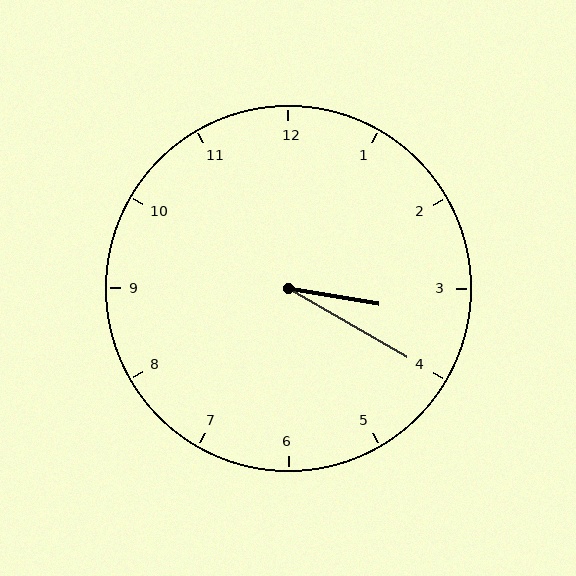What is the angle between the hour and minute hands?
Approximately 20 degrees.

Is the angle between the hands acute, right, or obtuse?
It is acute.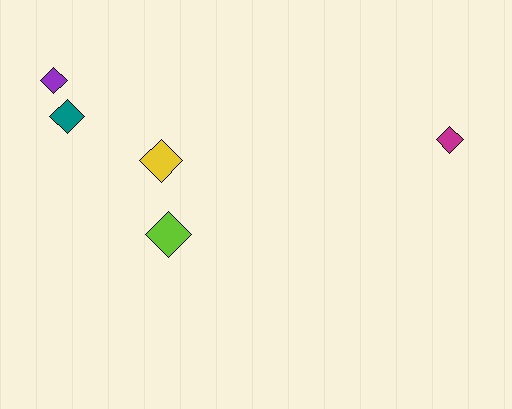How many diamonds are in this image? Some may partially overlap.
There are 5 diamonds.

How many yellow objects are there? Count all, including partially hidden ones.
There is 1 yellow object.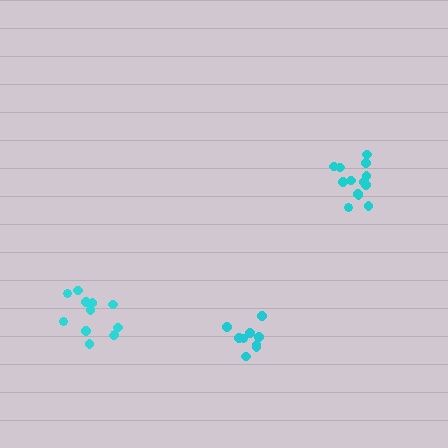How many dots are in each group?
Group 1: 12 dots, Group 2: 9 dots, Group 3: 13 dots (34 total).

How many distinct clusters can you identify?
There are 3 distinct clusters.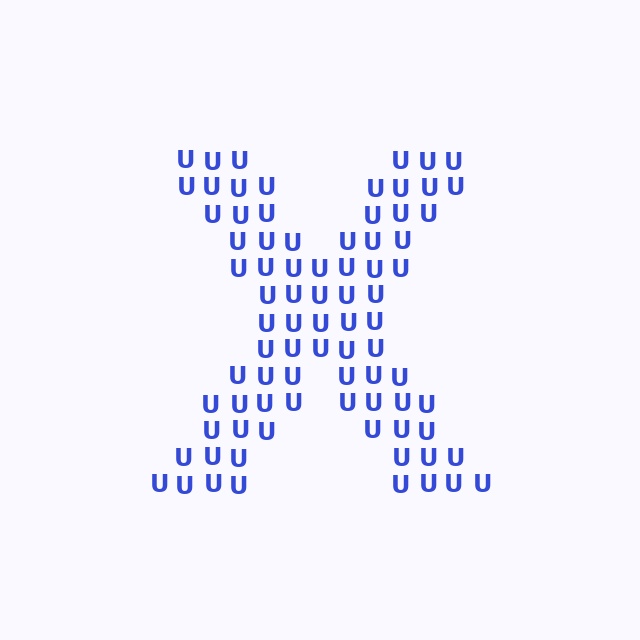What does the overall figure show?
The overall figure shows the letter X.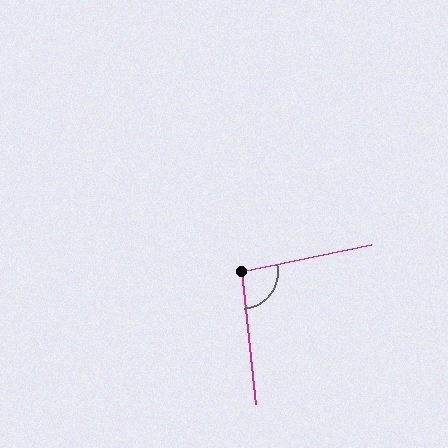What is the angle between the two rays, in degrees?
Approximately 96 degrees.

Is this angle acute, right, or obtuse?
It is obtuse.